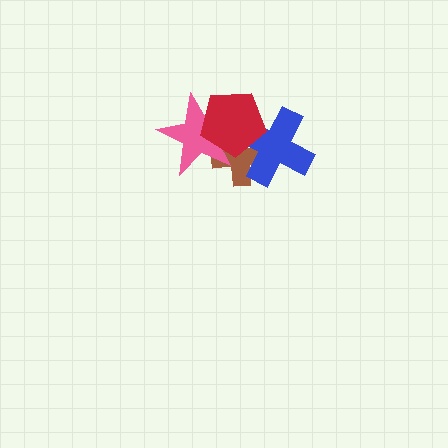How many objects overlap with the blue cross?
2 objects overlap with the blue cross.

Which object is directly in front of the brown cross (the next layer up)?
The blue cross is directly in front of the brown cross.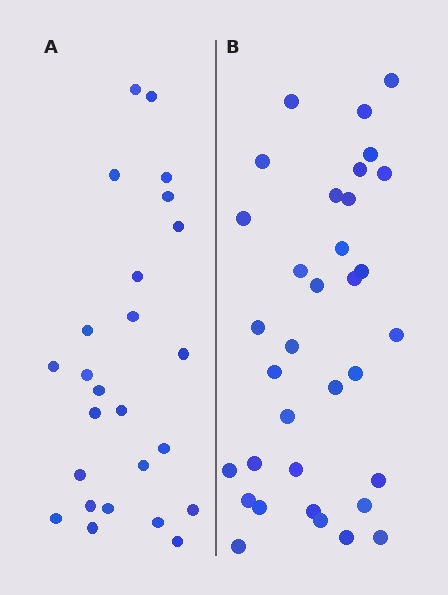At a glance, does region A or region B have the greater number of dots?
Region B (the right region) has more dots.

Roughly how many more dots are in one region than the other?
Region B has roughly 8 or so more dots than region A.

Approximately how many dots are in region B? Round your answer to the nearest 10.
About 30 dots. (The exact count is 34, which rounds to 30.)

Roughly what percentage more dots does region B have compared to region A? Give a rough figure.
About 35% more.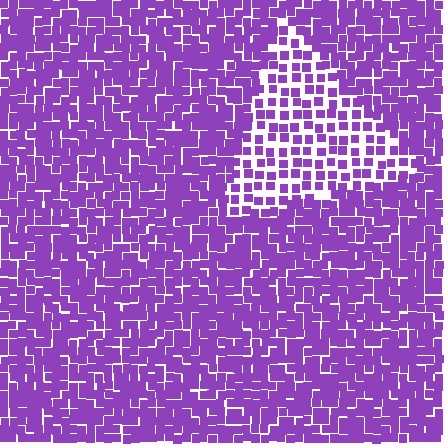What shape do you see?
I see a triangle.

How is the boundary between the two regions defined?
The boundary is defined by a change in element density (approximately 1.9x ratio). All elements are the same color, size, and shape.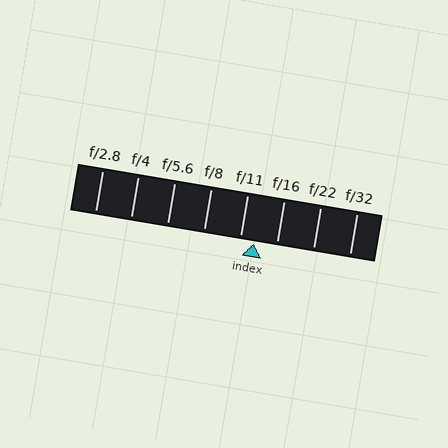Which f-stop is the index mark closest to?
The index mark is closest to f/11.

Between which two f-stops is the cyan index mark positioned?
The index mark is between f/11 and f/16.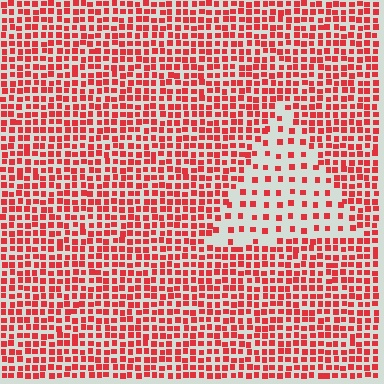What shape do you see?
I see a triangle.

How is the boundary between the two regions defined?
The boundary is defined by a change in element density (approximately 2.5x ratio). All elements are the same color, size, and shape.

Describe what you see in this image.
The image contains small red elements arranged at two different densities. A triangle-shaped region is visible where the elements are less densely packed than the surrounding area.